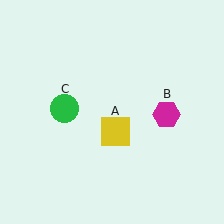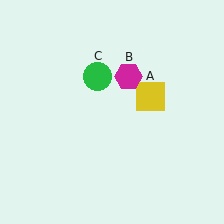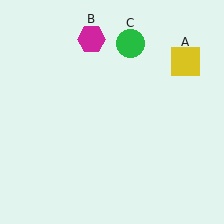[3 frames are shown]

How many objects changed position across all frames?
3 objects changed position: yellow square (object A), magenta hexagon (object B), green circle (object C).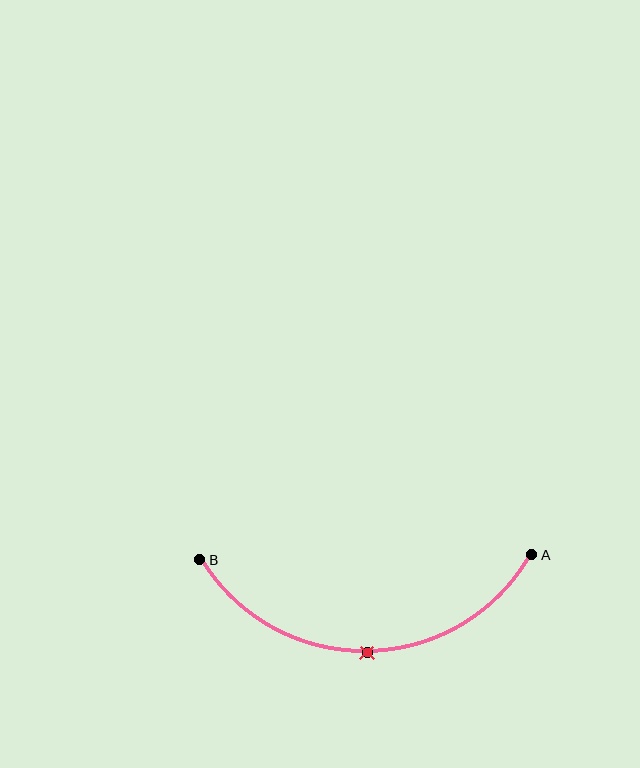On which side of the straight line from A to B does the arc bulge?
The arc bulges below the straight line connecting A and B.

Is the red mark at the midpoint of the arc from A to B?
Yes. The red mark lies on the arc at equal arc-length from both A and B — it is the arc midpoint.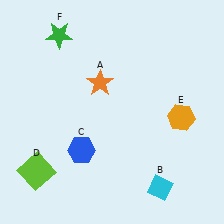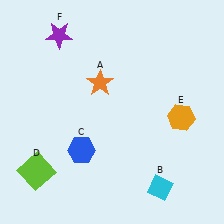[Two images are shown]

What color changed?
The star (F) changed from green in Image 1 to purple in Image 2.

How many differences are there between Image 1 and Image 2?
There is 1 difference between the two images.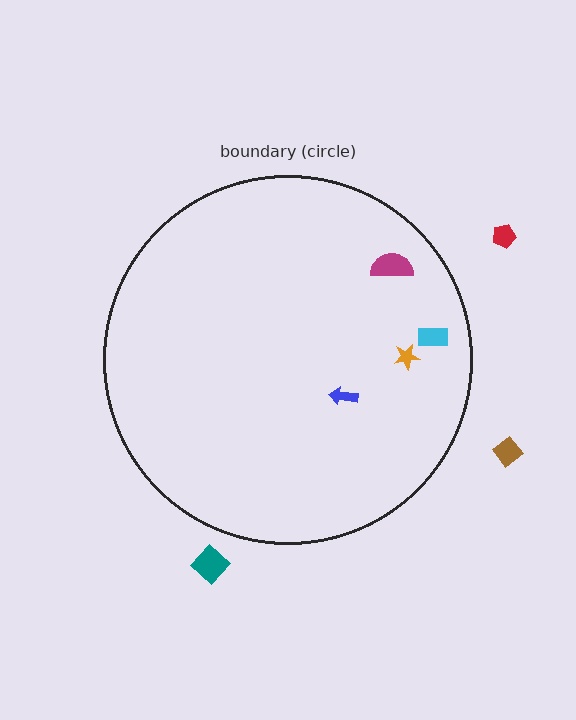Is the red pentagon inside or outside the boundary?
Outside.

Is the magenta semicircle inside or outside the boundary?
Inside.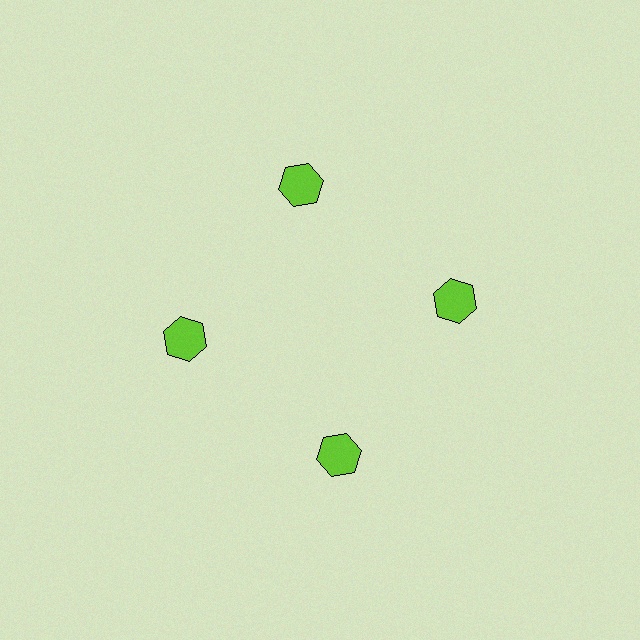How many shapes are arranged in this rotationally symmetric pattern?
There are 4 shapes, arranged in 4 groups of 1.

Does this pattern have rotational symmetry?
Yes, this pattern has 4-fold rotational symmetry. It looks the same after rotating 90 degrees around the center.